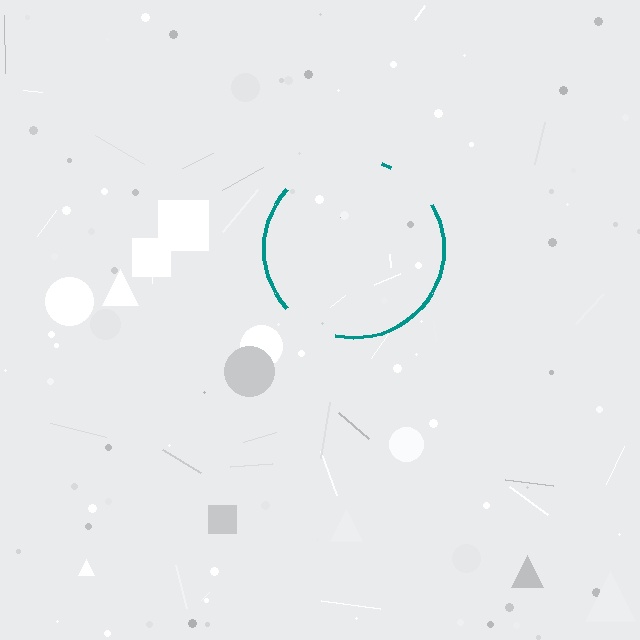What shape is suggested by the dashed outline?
The dashed outline suggests a circle.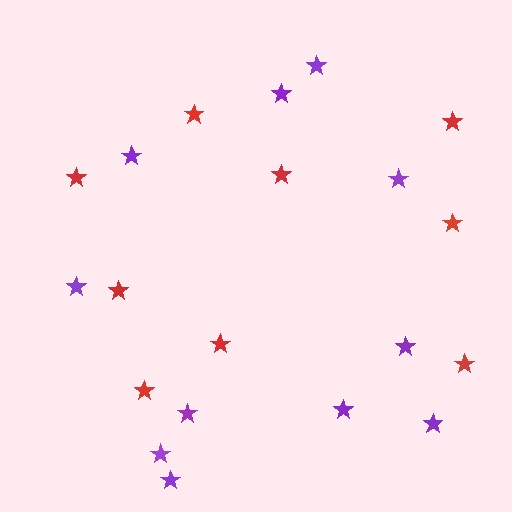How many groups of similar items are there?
There are 2 groups: one group of red stars (9) and one group of purple stars (11).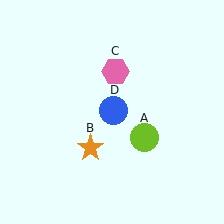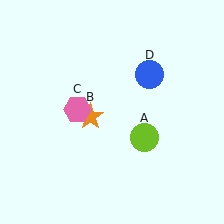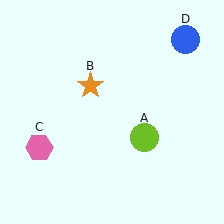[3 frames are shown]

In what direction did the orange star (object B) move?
The orange star (object B) moved up.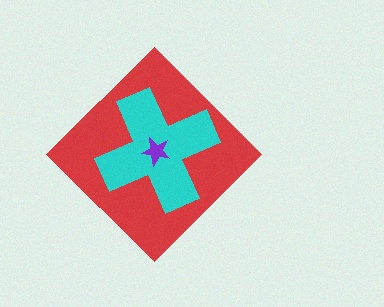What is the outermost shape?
The red diamond.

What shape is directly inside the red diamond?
The cyan cross.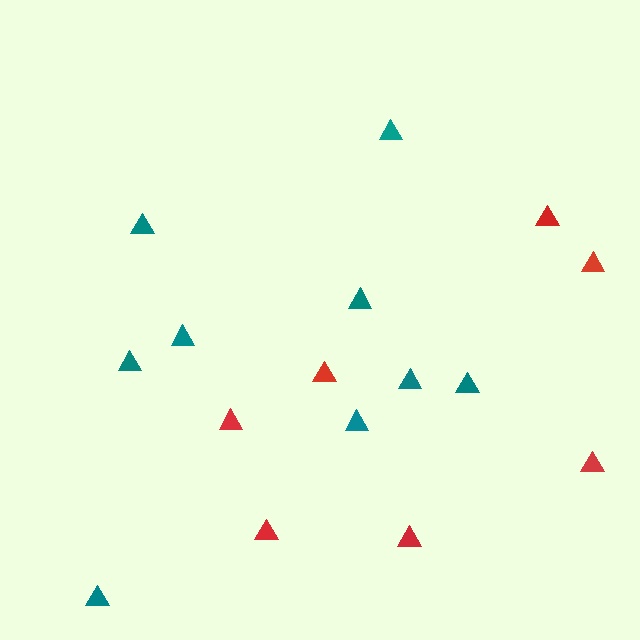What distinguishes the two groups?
There are 2 groups: one group of red triangles (7) and one group of teal triangles (9).